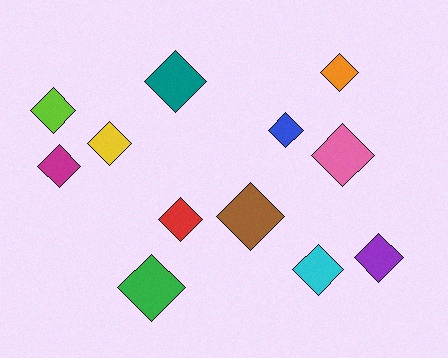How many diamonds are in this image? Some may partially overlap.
There are 12 diamonds.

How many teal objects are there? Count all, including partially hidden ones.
There is 1 teal object.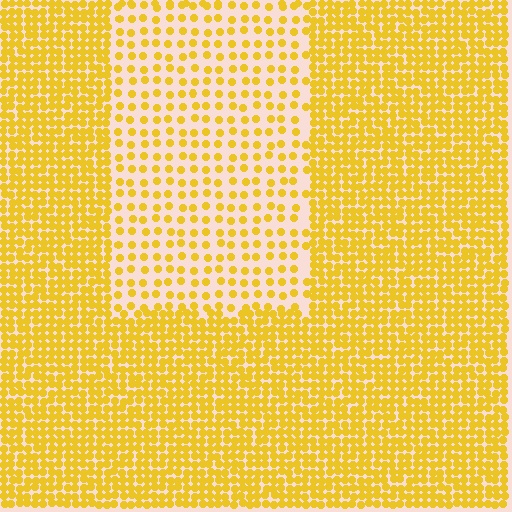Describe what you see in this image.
The image contains small yellow elements arranged at two different densities. A rectangle-shaped region is visible where the elements are less densely packed than the surrounding area.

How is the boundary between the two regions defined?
The boundary is defined by a change in element density (approximately 2.5x ratio). All elements are the same color, size, and shape.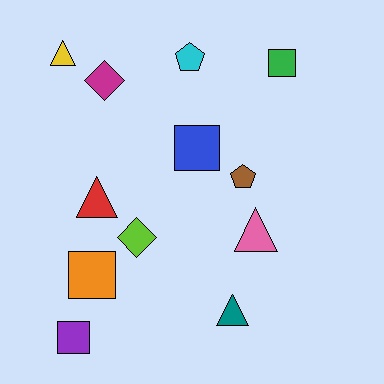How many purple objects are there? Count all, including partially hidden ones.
There is 1 purple object.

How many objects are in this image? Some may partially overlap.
There are 12 objects.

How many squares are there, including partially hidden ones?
There are 4 squares.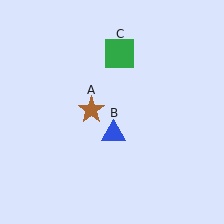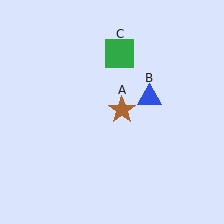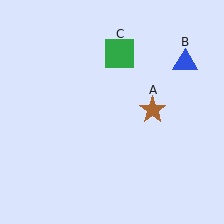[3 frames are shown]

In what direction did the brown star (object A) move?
The brown star (object A) moved right.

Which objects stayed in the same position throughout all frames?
Green square (object C) remained stationary.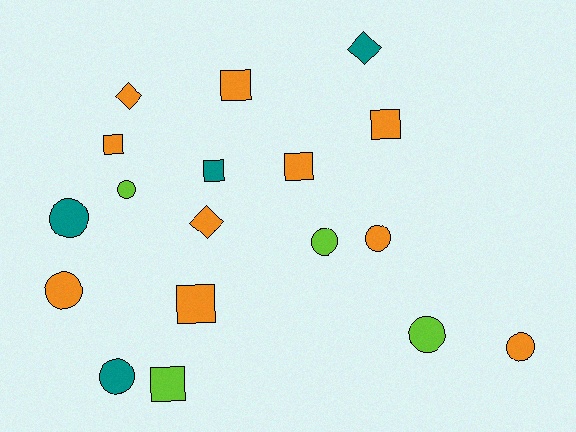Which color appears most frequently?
Orange, with 10 objects.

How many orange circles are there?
There are 3 orange circles.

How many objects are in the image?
There are 18 objects.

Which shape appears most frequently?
Circle, with 8 objects.